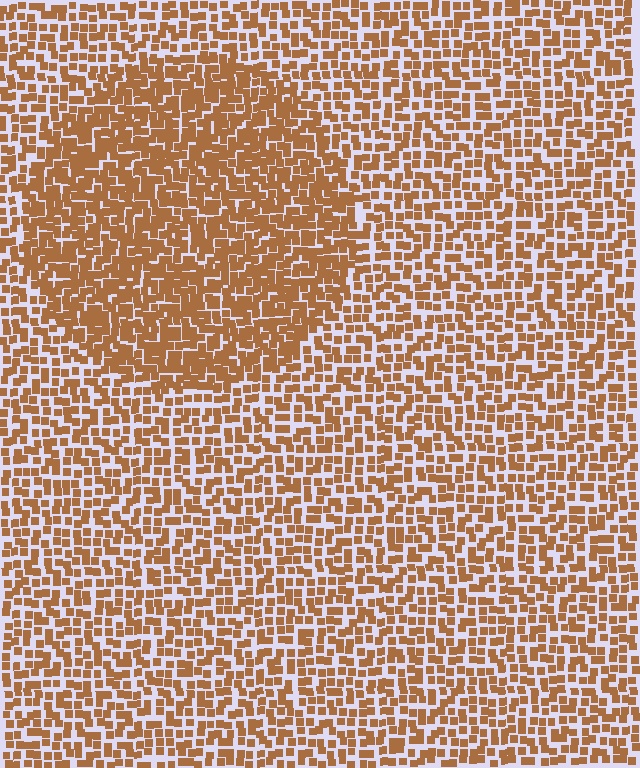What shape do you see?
I see a circle.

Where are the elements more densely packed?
The elements are more densely packed inside the circle boundary.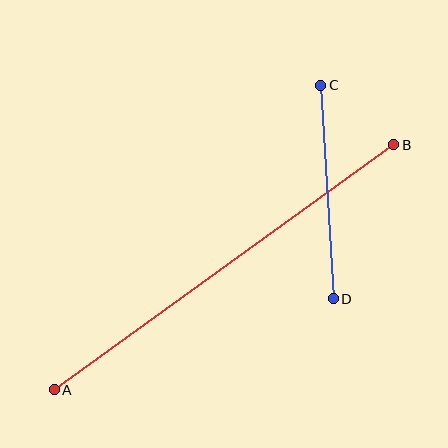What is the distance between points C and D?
The distance is approximately 214 pixels.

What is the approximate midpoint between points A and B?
The midpoint is at approximately (224, 267) pixels.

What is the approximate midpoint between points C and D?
The midpoint is at approximately (327, 192) pixels.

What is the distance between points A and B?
The distance is approximately 419 pixels.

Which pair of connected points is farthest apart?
Points A and B are farthest apart.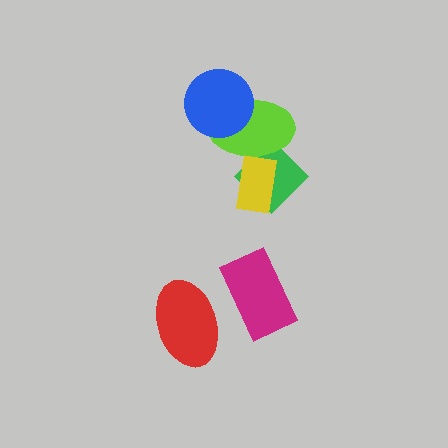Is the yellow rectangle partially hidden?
No, no other shape covers it.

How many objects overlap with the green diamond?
2 objects overlap with the green diamond.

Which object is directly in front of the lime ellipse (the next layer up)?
The blue circle is directly in front of the lime ellipse.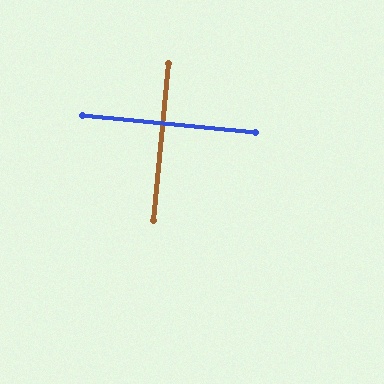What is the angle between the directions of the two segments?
Approximately 90 degrees.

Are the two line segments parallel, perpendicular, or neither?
Perpendicular — they meet at approximately 90°.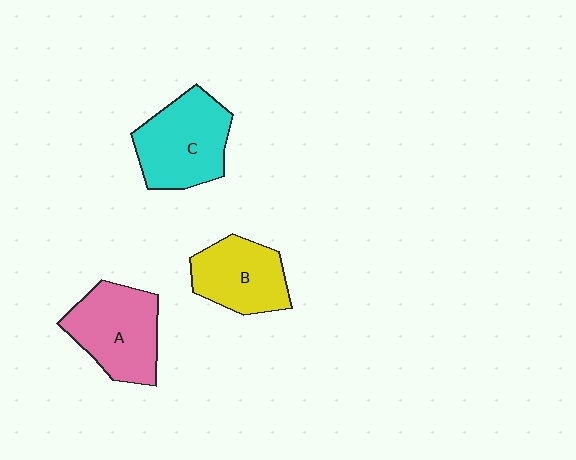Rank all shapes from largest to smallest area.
From largest to smallest: C (cyan), A (pink), B (yellow).